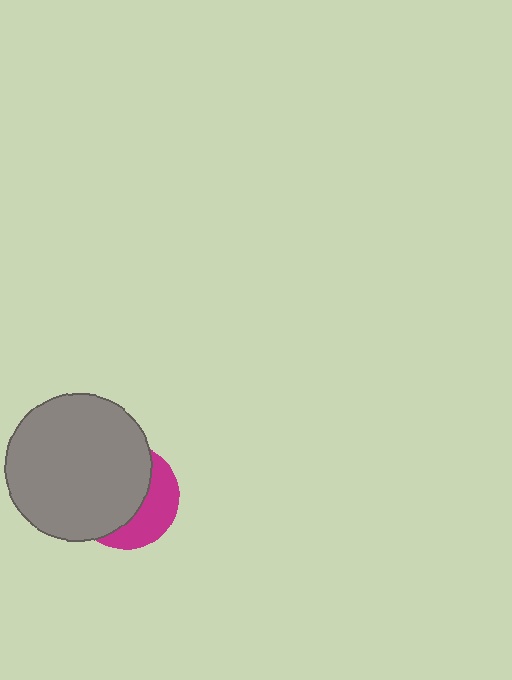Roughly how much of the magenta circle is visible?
A small part of it is visible (roughly 36%).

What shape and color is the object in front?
The object in front is a gray circle.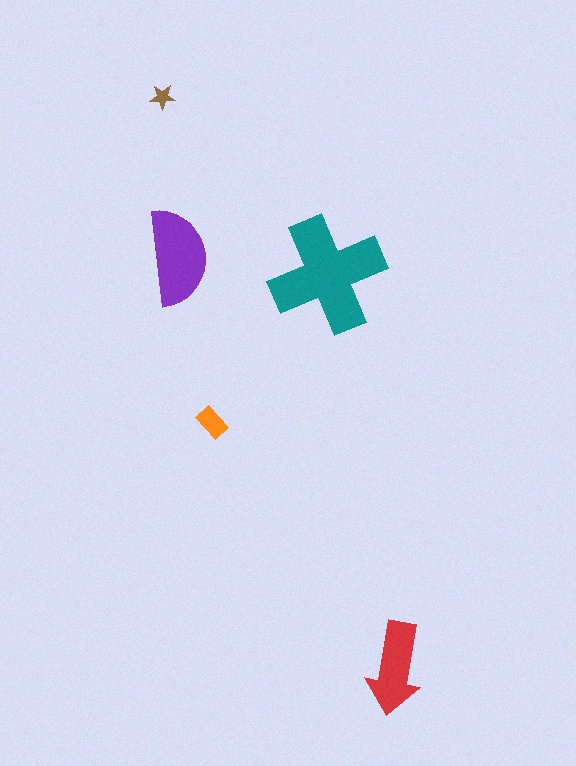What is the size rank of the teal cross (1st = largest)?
1st.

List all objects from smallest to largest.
The brown star, the orange rectangle, the red arrow, the purple semicircle, the teal cross.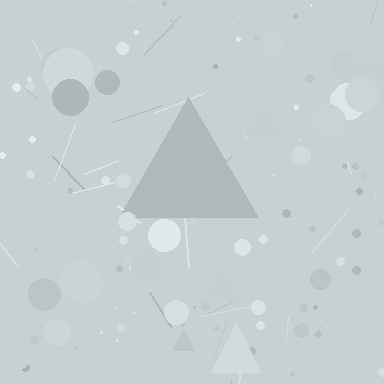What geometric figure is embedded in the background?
A triangle is embedded in the background.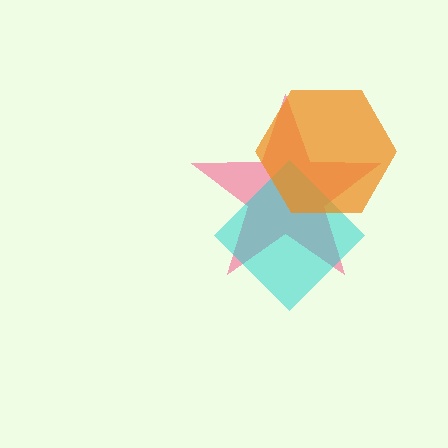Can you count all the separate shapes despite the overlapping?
Yes, there are 3 separate shapes.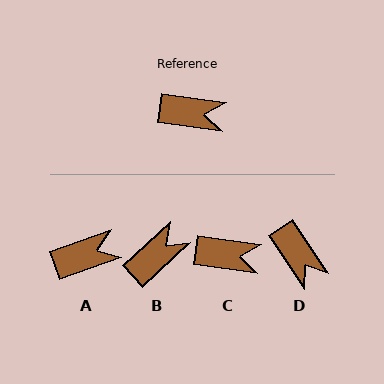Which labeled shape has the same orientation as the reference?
C.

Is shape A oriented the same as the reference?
No, it is off by about 27 degrees.